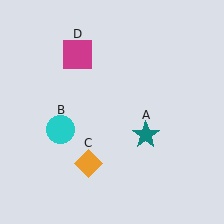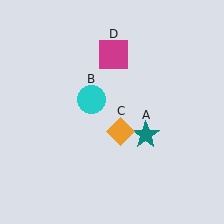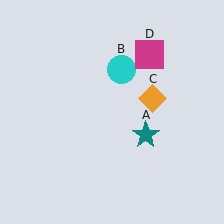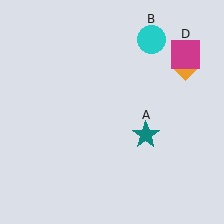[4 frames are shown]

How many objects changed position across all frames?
3 objects changed position: cyan circle (object B), orange diamond (object C), magenta square (object D).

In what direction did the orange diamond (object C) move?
The orange diamond (object C) moved up and to the right.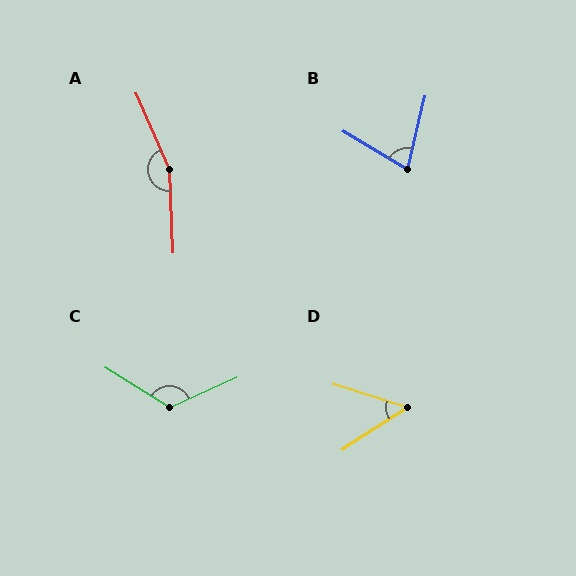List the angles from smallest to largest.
D (50°), B (72°), C (124°), A (159°).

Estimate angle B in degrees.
Approximately 72 degrees.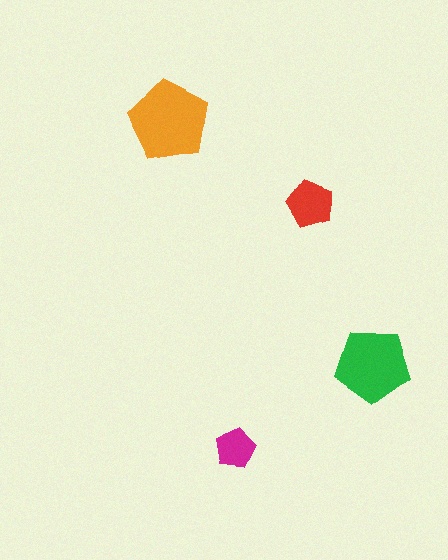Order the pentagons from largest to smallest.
the orange one, the green one, the red one, the magenta one.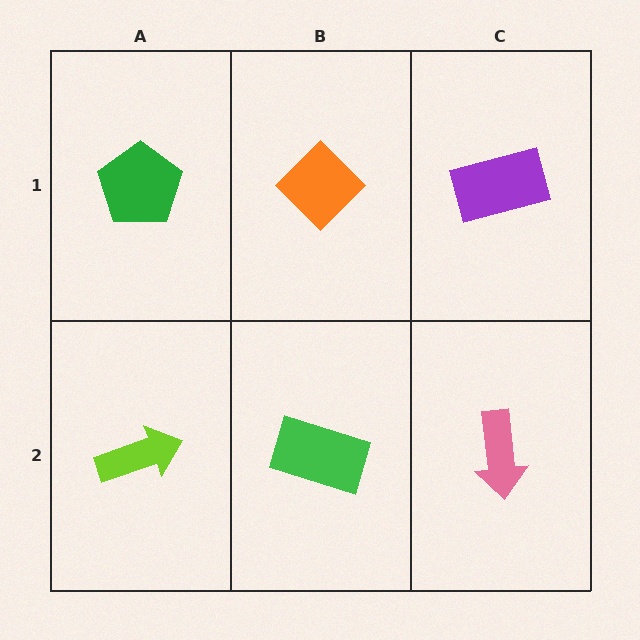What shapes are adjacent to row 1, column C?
A pink arrow (row 2, column C), an orange diamond (row 1, column B).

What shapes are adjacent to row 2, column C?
A purple rectangle (row 1, column C), a green rectangle (row 2, column B).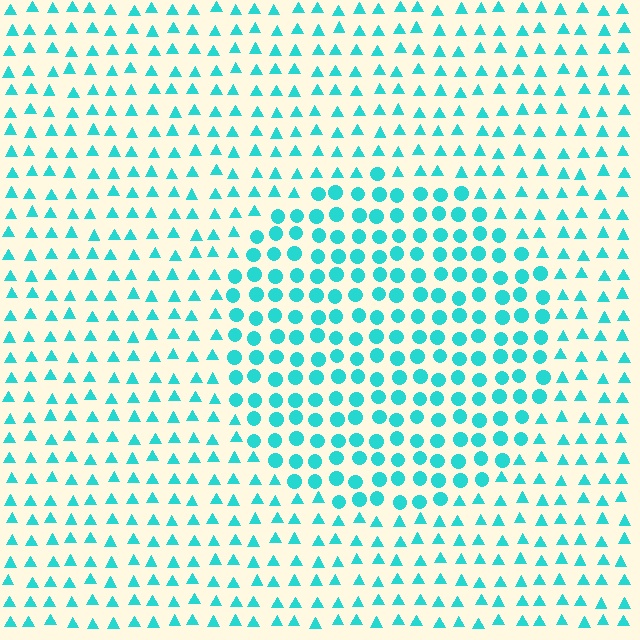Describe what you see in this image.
The image is filled with small cyan elements arranged in a uniform grid. A circle-shaped region contains circles, while the surrounding area contains triangles. The boundary is defined purely by the change in element shape.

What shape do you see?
I see a circle.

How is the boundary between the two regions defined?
The boundary is defined by a change in element shape: circles inside vs. triangles outside. All elements share the same color and spacing.